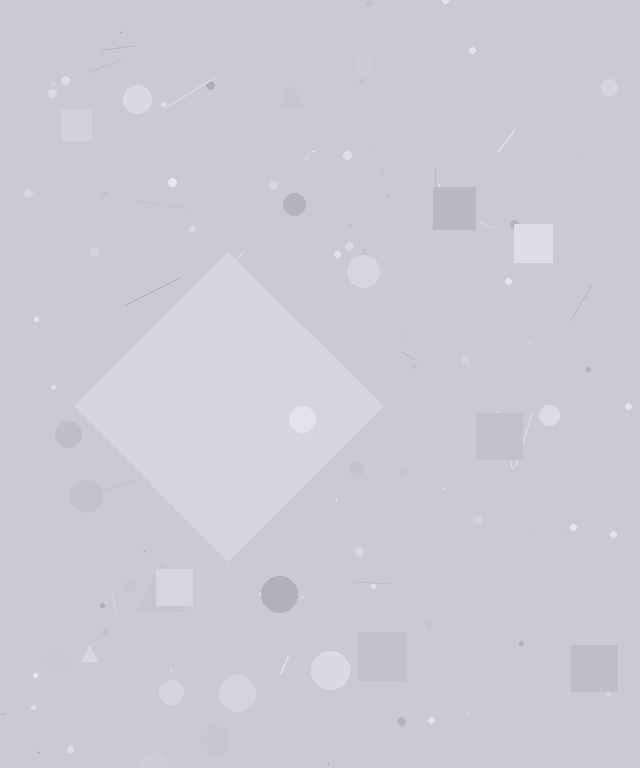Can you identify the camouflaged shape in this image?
The camouflaged shape is a diamond.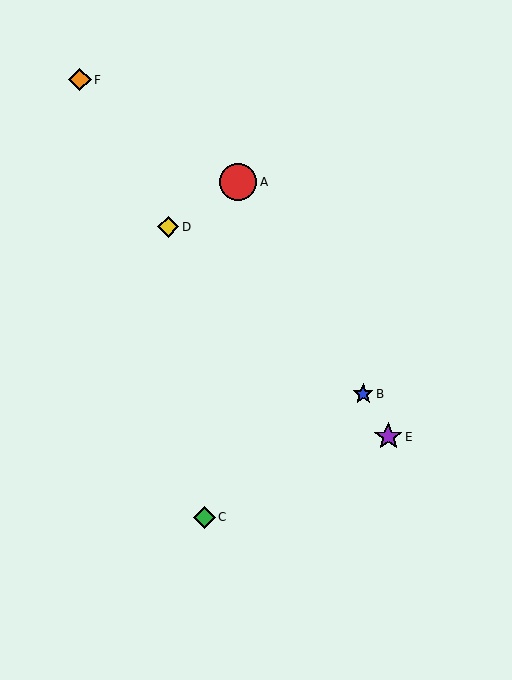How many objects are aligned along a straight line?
3 objects (A, B, E) are aligned along a straight line.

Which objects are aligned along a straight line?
Objects A, B, E are aligned along a straight line.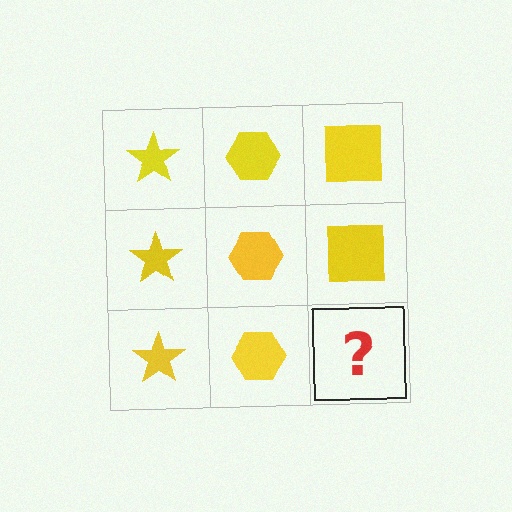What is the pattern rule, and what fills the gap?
The rule is that each column has a consistent shape. The gap should be filled with a yellow square.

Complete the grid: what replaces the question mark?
The question mark should be replaced with a yellow square.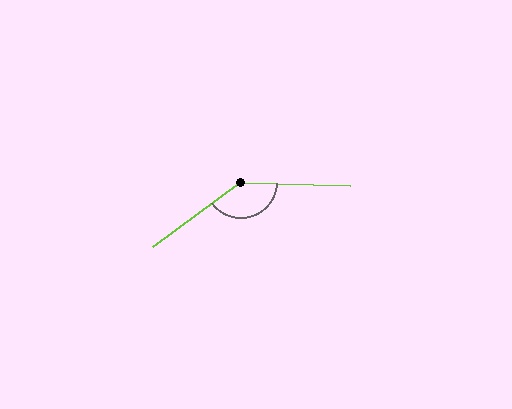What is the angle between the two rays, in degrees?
Approximately 142 degrees.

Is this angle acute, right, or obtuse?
It is obtuse.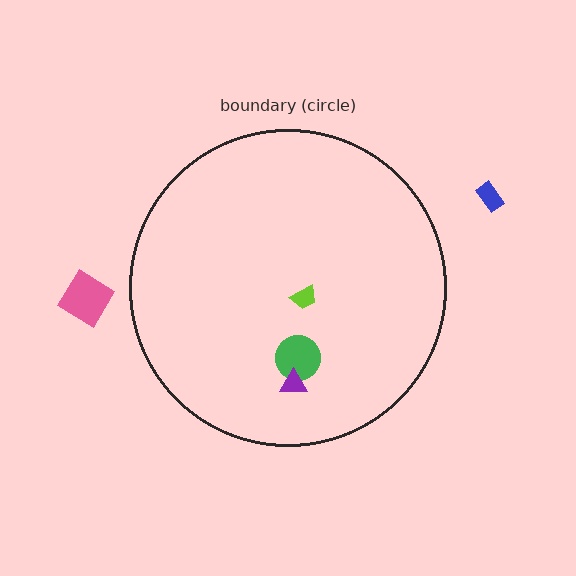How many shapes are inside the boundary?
3 inside, 2 outside.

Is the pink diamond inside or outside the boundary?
Outside.